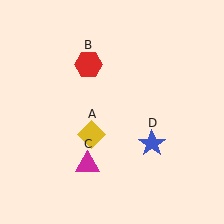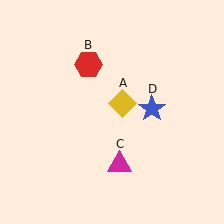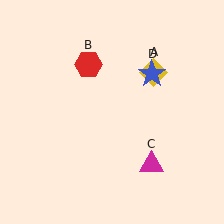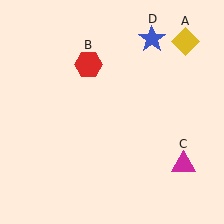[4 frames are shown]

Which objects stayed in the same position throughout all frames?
Red hexagon (object B) remained stationary.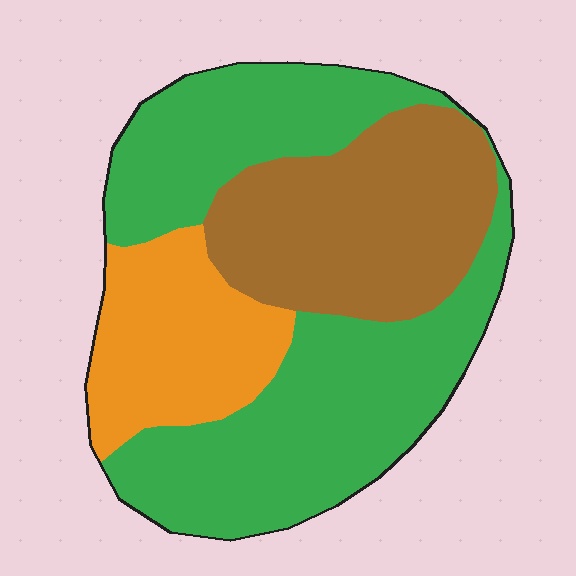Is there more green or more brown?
Green.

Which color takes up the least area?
Orange, at roughly 20%.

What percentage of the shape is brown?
Brown takes up about one quarter (1/4) of the shape.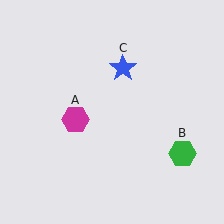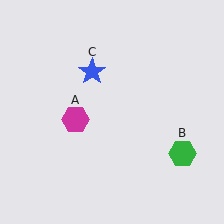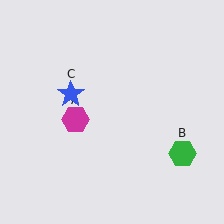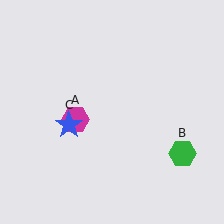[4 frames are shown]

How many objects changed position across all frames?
1 object changed position: blue star (object C).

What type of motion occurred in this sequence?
The blue star (object C) rotated counterclockwise around the center of the scene.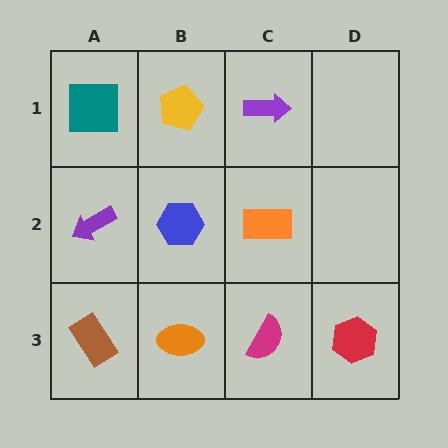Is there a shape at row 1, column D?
No, that cell is empty.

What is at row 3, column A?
A brown rectangle.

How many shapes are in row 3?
4 shapes.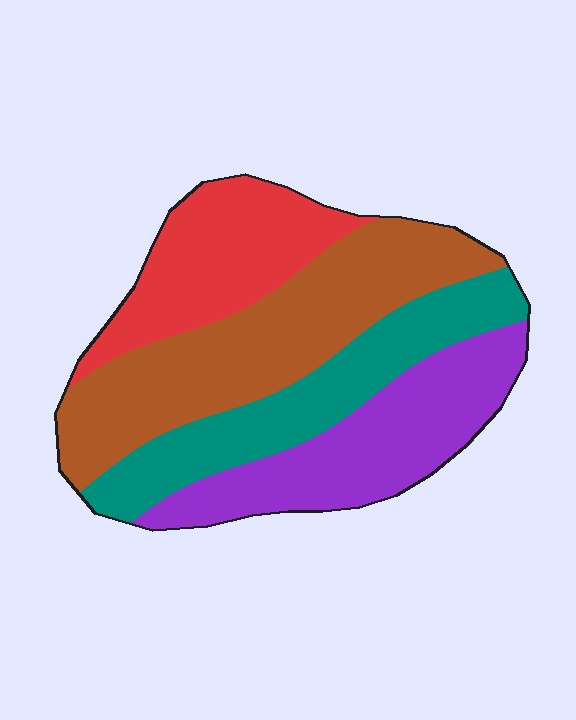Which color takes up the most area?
Brown, at roughly 35%.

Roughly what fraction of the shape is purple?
Purple covers roughly 25% of the shape.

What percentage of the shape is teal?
Teal takes up about one fifth (1/5) of the shape.